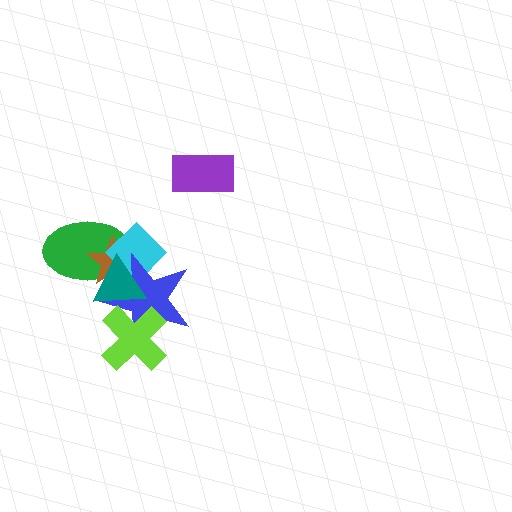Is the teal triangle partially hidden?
Yes, it is partially covered by another shape.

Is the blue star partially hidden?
Yes, it is partially covered by another shape.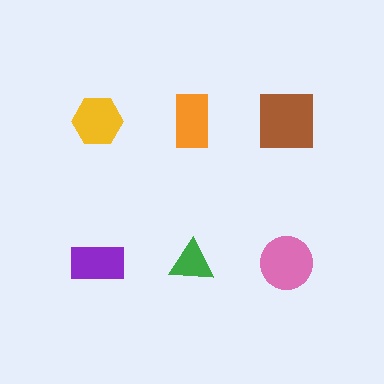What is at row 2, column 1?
A purple rectangle.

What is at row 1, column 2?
An orange rectangle.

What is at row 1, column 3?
A brown square.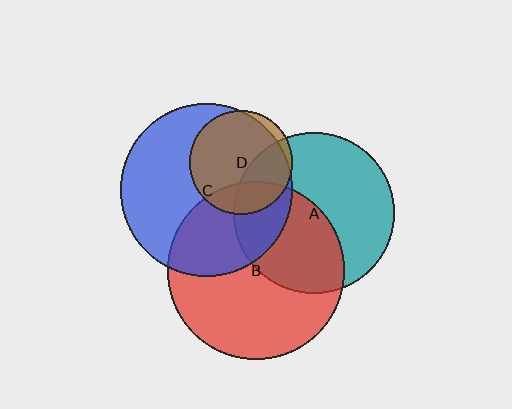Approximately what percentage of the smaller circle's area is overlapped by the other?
Approximately 20%.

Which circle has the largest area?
Circle B (red).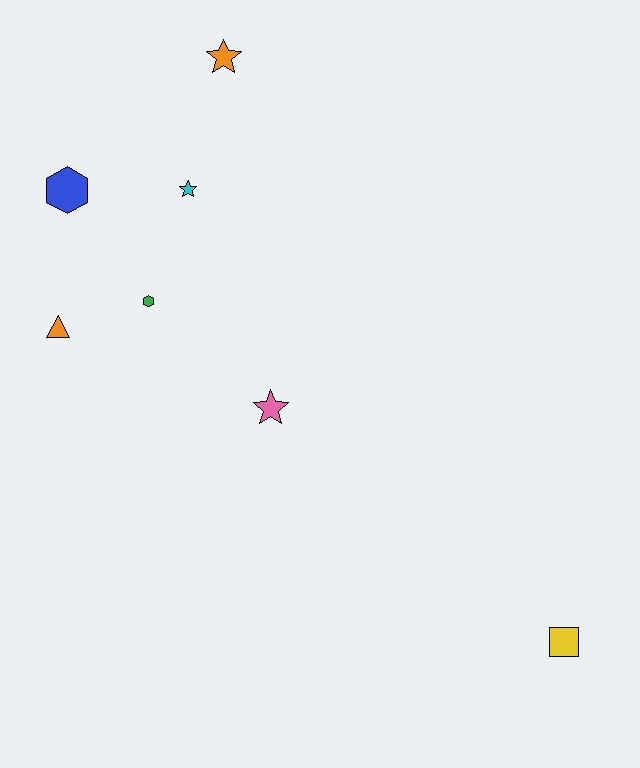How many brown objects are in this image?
There are no brown objects.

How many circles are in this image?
There are no circles.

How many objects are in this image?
There are 7 objects.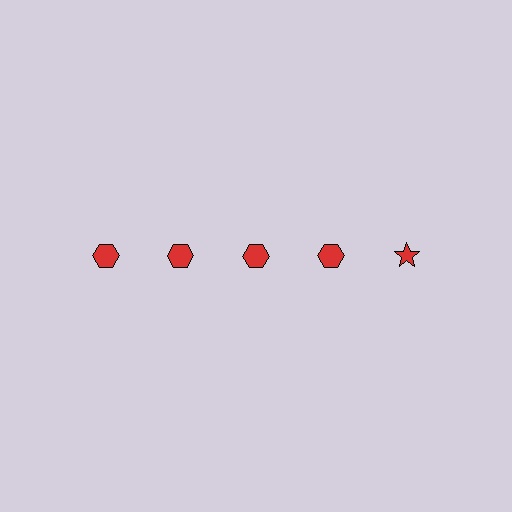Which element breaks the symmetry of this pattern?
The red star in the top row, rightmost column breaks the symmetry. All other shapes are red hexagons.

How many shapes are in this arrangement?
There are 5 shapes arranged in a grid pattern.